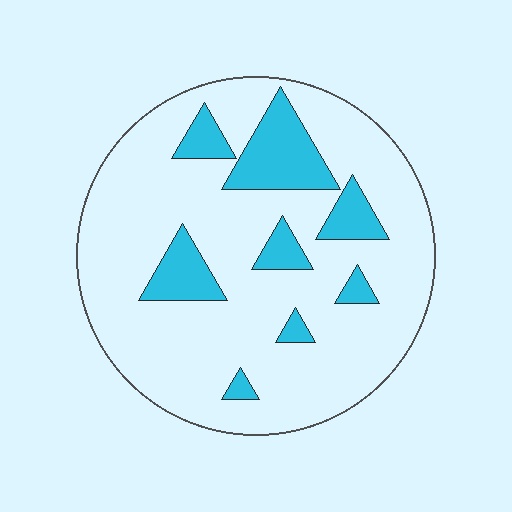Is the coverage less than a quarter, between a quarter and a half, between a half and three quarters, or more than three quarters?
Less than a quarter.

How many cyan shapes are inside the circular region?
8.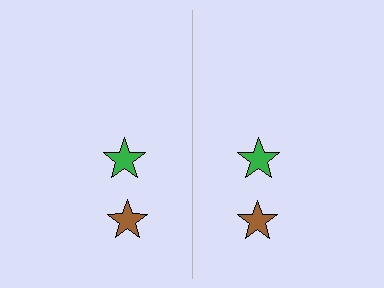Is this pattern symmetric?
Yes, this pattern has bilateral (reflection) symmetry.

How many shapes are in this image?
There are 4 shapes in this image.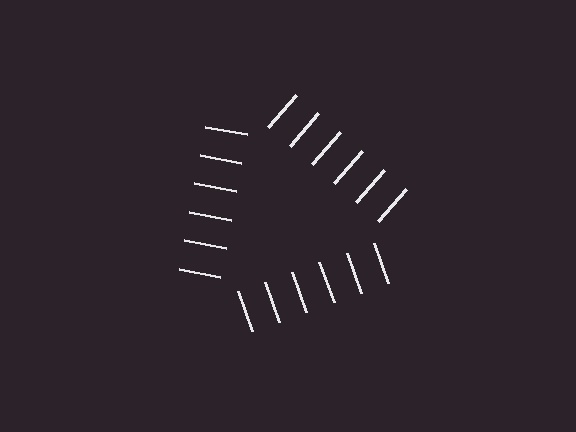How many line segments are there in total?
18 — 6 along each of the 3 edges.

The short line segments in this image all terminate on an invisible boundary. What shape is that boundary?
An illusory triangle — the line segments terminate on its edges but no continuous stroke is drawn.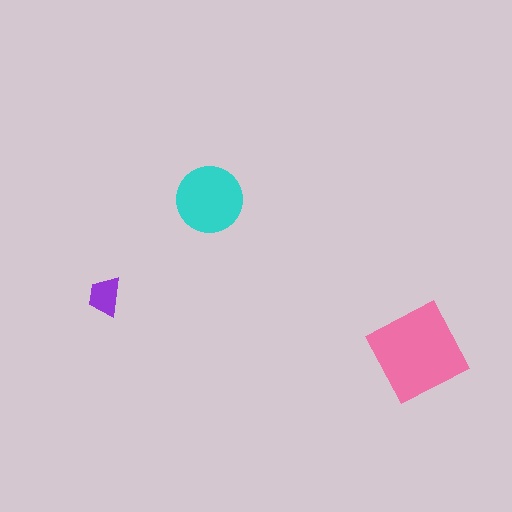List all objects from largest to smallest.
The pink square, the cyan circle, the purple trapezoid.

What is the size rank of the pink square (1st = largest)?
1st.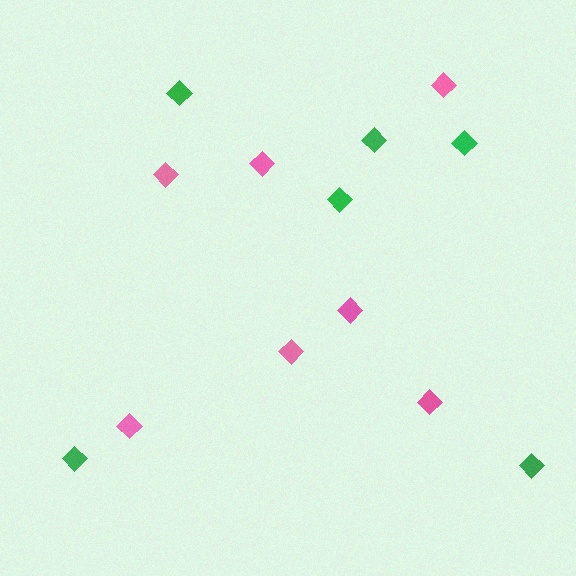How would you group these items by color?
There are 2 groups: one group of green diamonds (6) and one group of pink diamonds (7).